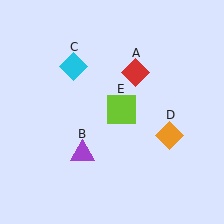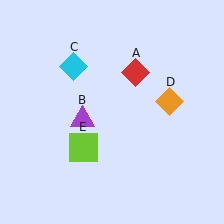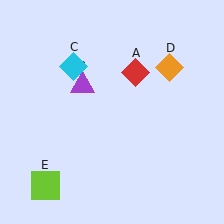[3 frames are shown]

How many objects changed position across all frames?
3 objects changed position: purple triangle (object B), orange diamond (object D), lime square (object E).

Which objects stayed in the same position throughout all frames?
Red diamond (object A) and cyan diamond (object C) remained stationary.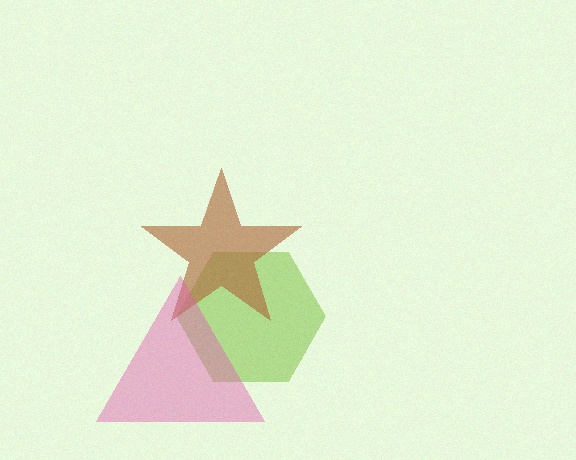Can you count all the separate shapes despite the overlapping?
Yes, there are 3 separate shapes.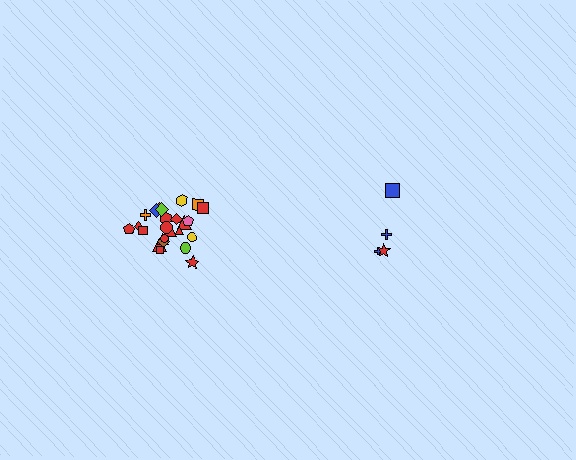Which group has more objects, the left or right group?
The left group.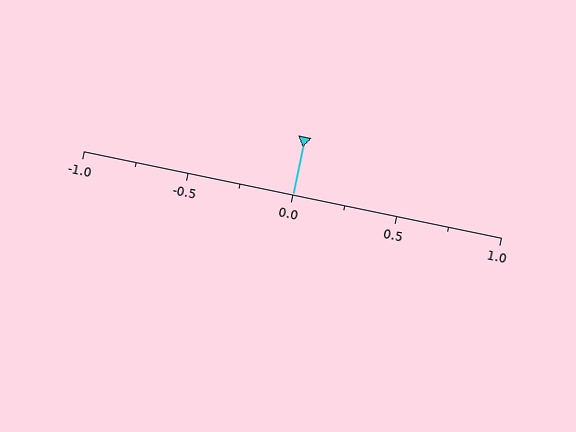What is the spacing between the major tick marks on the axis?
The major ticks are spaced 0.5 apart.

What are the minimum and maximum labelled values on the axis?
The axis runs from -1.0 to 1.0.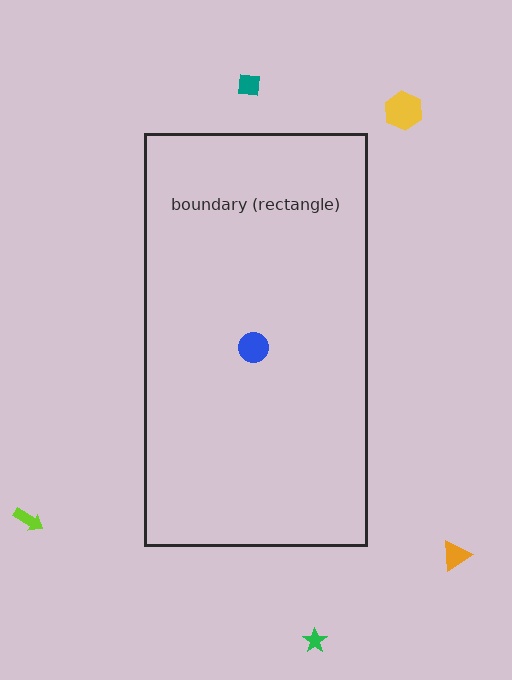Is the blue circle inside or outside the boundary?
Inside.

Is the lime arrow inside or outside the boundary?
Outside.